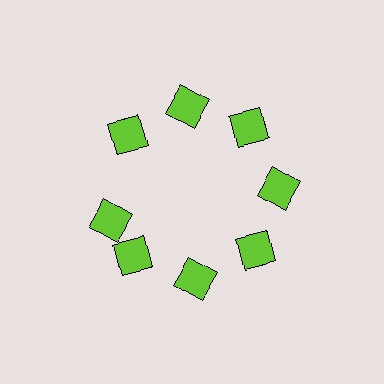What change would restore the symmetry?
The symmetry would be restored by rotating it back into even spacing with its neighbors so that all 8 diamonds sit at equal angles and equal distance from the center.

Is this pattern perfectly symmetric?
No. The 8 lime diamonds are arranged in a ring, but one element near the 9 o'clock position is rotated out of alignment along the ring, breaking the 8-fold rotational symmetry.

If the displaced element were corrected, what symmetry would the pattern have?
It would have 8-fold rotational symmetry — the pattern would map onto itself every 45 degrees.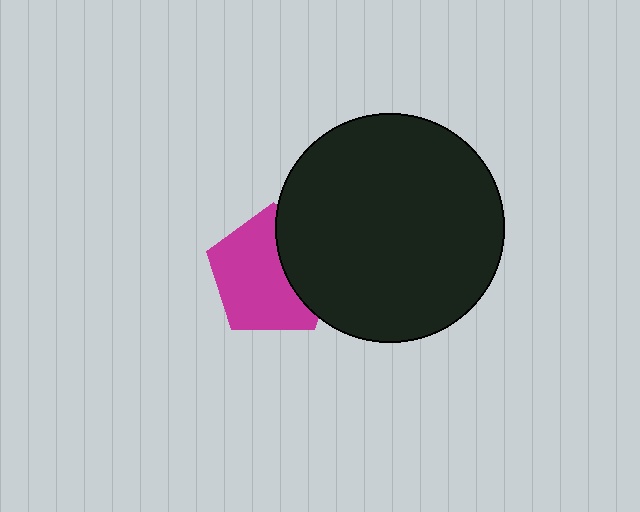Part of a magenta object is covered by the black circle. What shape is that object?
It is a pentagon.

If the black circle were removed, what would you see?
You would see the complete magenta pentagon.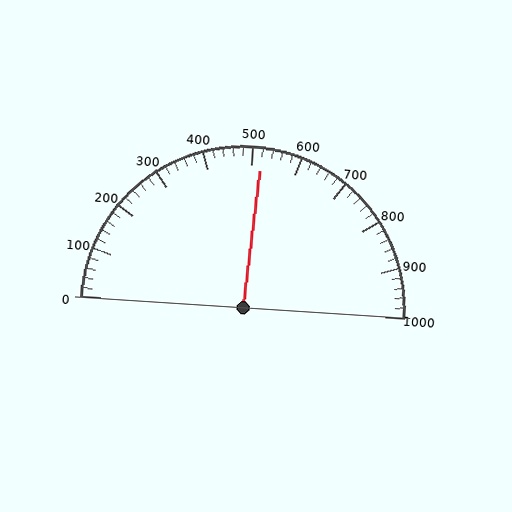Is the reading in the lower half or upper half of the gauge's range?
The reading is in the upper half of the range (0 to 1000).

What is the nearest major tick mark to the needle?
The nearest major tick mark is 500.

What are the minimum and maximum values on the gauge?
The gauge ranges from 0 to 1000.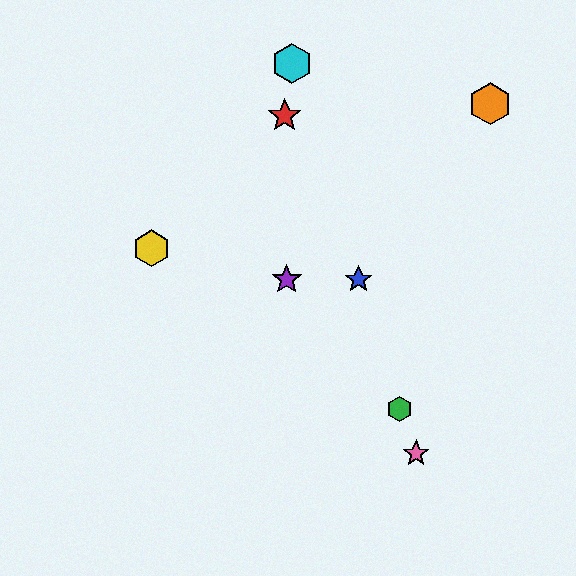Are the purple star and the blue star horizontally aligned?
Yes, both are at y≈280.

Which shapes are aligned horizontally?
The blue star, the purple star are aligned horizontally.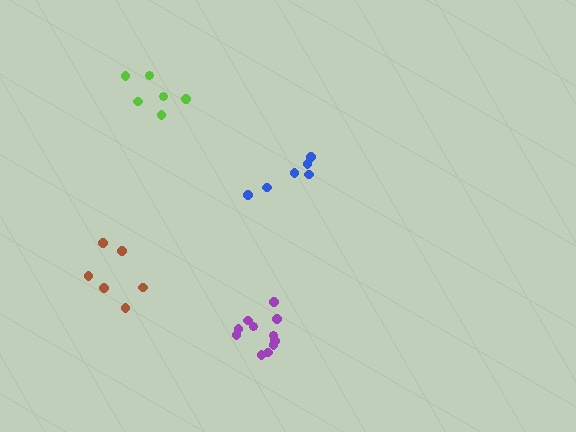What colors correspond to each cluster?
The clusters are colored: blue, brown, purple, lime.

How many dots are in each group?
Group 1: 6 dots, Group 2: 6 dots, Group 3: 11 dots, Group 4: 6 dots (29 total).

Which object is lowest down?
The purple cluster is bottommost.